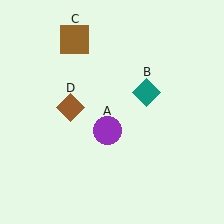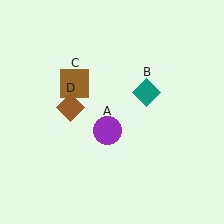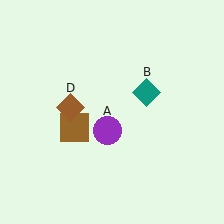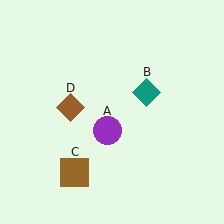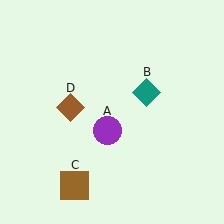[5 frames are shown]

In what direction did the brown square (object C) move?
The brown square (object C) moved down.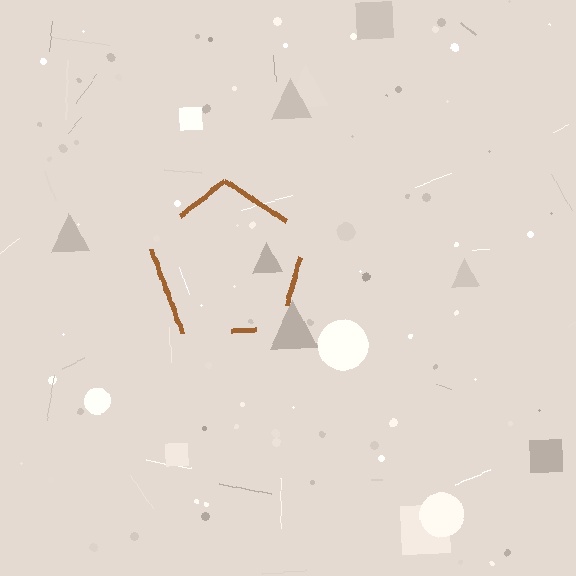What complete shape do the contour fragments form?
The contour fragments form a pentagon.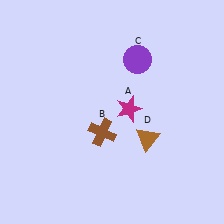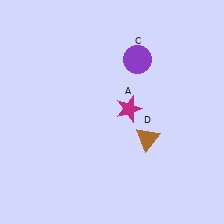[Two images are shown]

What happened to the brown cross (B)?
The brown cross (B) was removed in Image 2. It was in the bottom-left area of Image 1.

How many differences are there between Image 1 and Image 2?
There is 1 difference between the two images.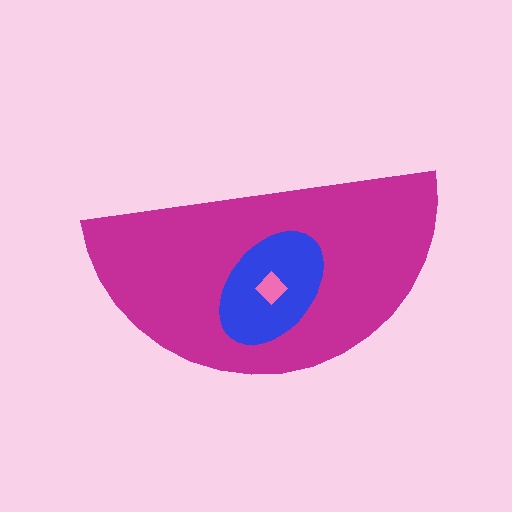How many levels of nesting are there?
3.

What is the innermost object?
The pink diamond.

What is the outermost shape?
The magenta semicircle.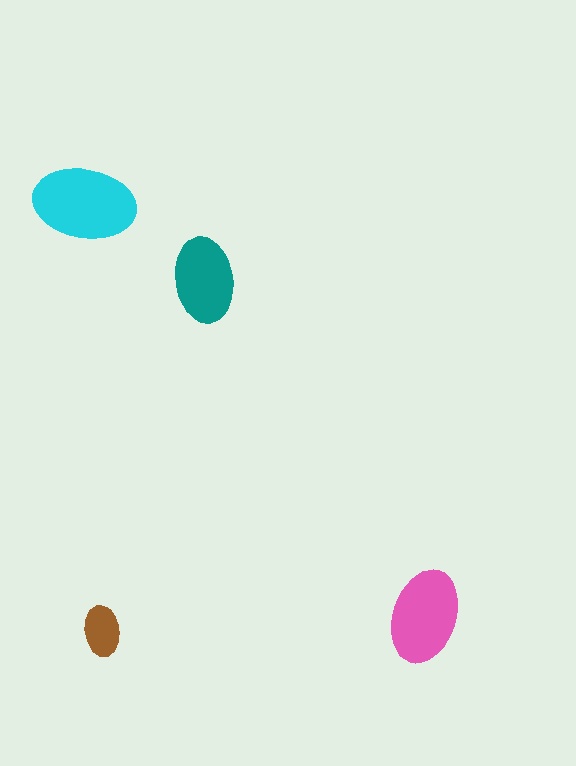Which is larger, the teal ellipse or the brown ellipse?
The teal one.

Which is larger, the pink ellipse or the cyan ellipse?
The cyan one.